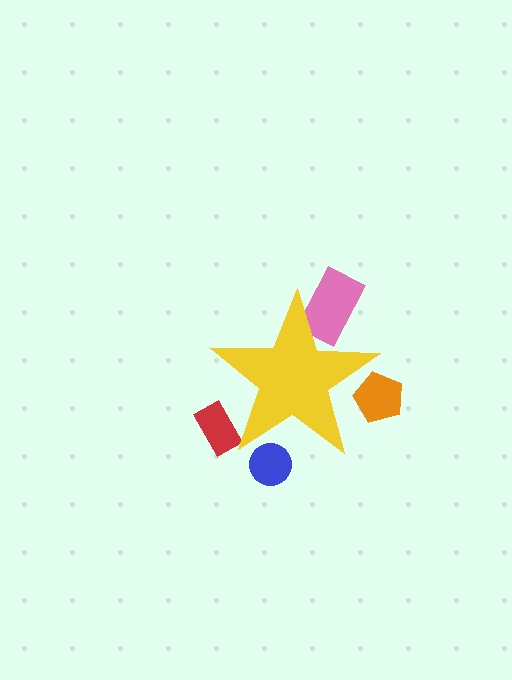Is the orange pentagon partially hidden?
Yes, the orange pentagon is partially hidden behind the yellow star.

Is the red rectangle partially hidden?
Yes, the red rectangle is partially hidden behind the yellow star.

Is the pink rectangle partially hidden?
Yes, the pink rectangle is partially hidden behind the yellow star.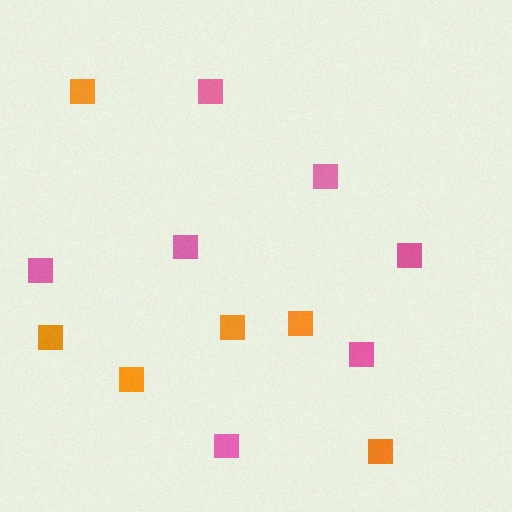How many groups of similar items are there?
There are 2 groups: one group of orange squares (6) and one group of pink squares (7).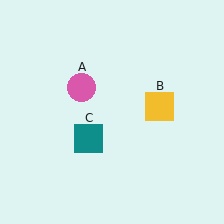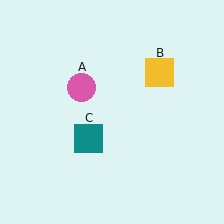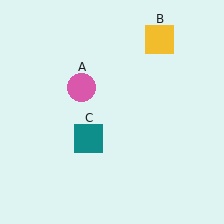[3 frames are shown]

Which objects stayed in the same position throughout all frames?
Pink circle (object A) and teal square (object C) remained stationary.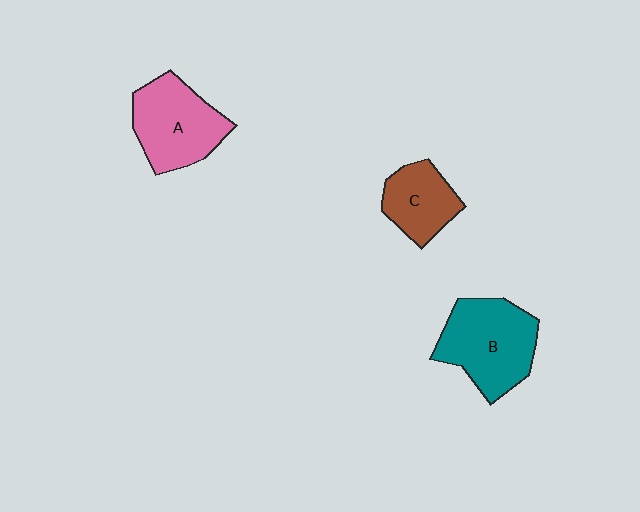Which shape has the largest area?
Shape B (teal).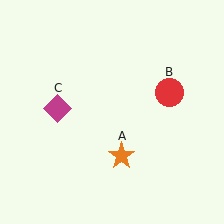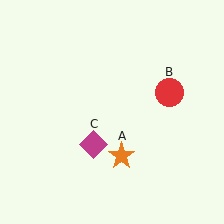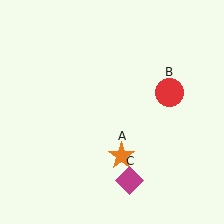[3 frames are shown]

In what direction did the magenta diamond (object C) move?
The magenta diamond (object C) moved down and to the right.